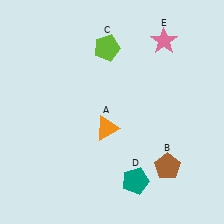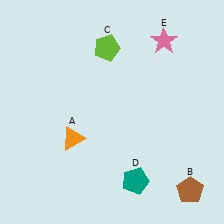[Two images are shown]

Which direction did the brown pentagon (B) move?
The brown pentagon (B) moved down.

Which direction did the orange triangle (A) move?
The orange triangle (A) moved left.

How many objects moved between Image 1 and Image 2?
2 objects moved between the two images.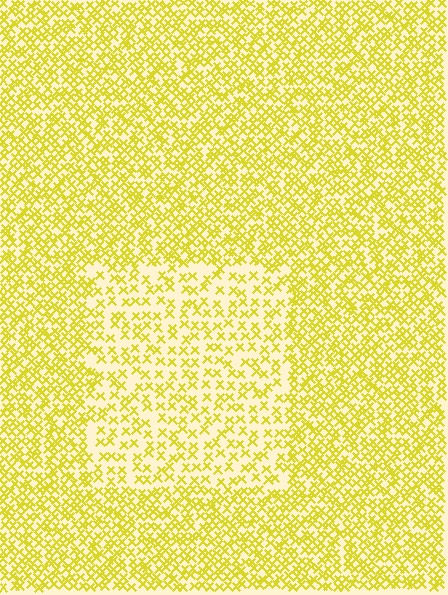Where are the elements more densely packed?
The elements are more densely packed outside the rectangle boundary.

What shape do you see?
I see a rectangle.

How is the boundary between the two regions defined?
The boundary is defined by a change in element density (approximately 1.9x ratio). All elements are the same color, size, and shape.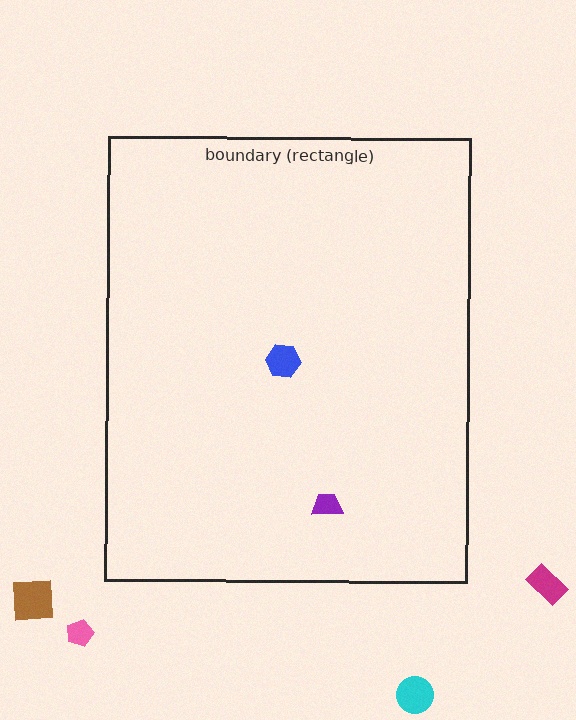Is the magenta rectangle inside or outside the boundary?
Outside.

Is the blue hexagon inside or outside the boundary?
Inside.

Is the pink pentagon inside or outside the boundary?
Outside.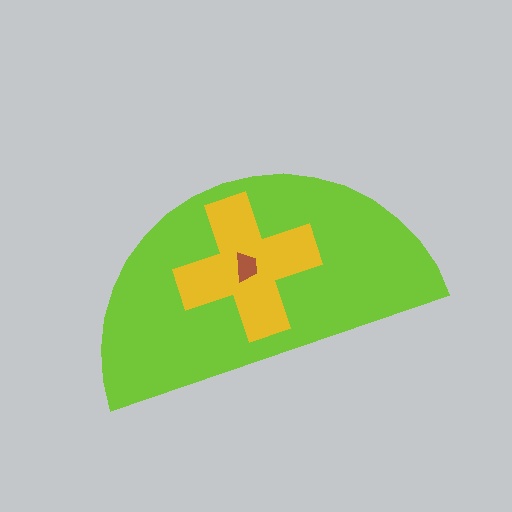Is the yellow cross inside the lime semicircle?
Yes.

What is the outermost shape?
The lime semicircle.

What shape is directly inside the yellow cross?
The brown trapezoid.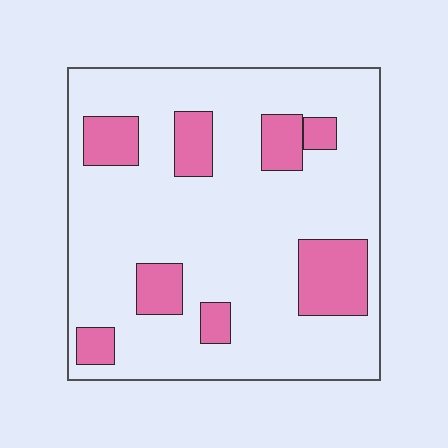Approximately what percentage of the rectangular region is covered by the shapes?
Approximately 20%.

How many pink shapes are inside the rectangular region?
8.